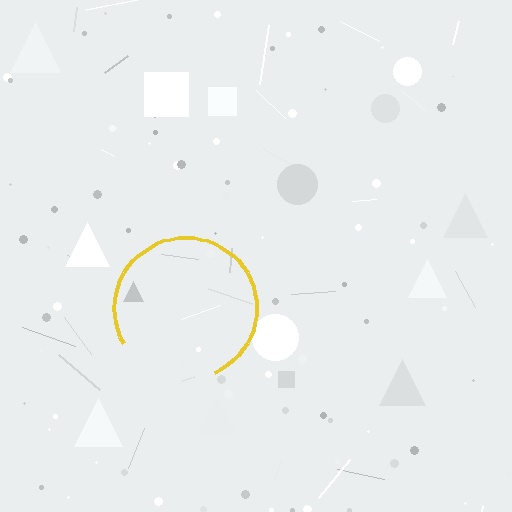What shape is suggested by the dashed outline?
The dashed outline suggests a circle.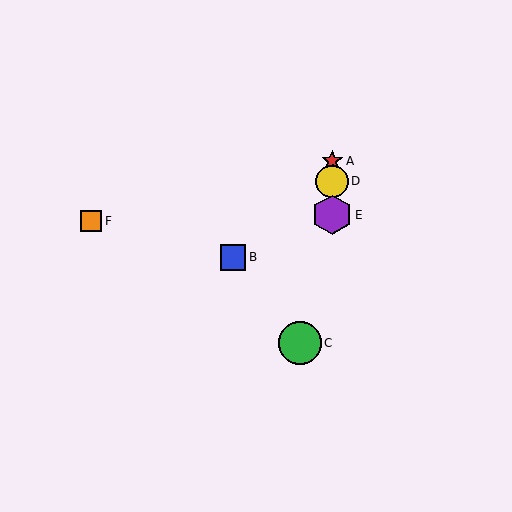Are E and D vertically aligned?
Yes, both are at x≈332.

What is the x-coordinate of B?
Object B is at x≈233.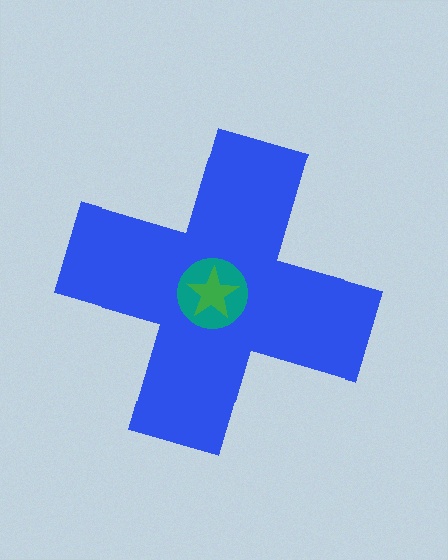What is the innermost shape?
The green star.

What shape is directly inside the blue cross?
The teal circle.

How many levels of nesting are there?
3.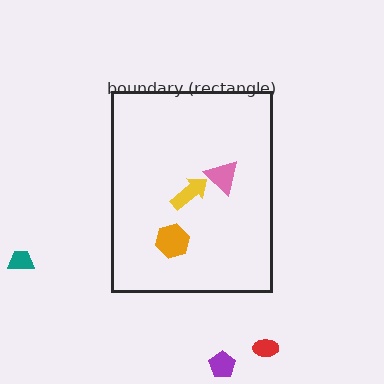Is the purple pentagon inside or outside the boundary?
Outside.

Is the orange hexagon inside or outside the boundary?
Inside.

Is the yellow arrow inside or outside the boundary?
Inside.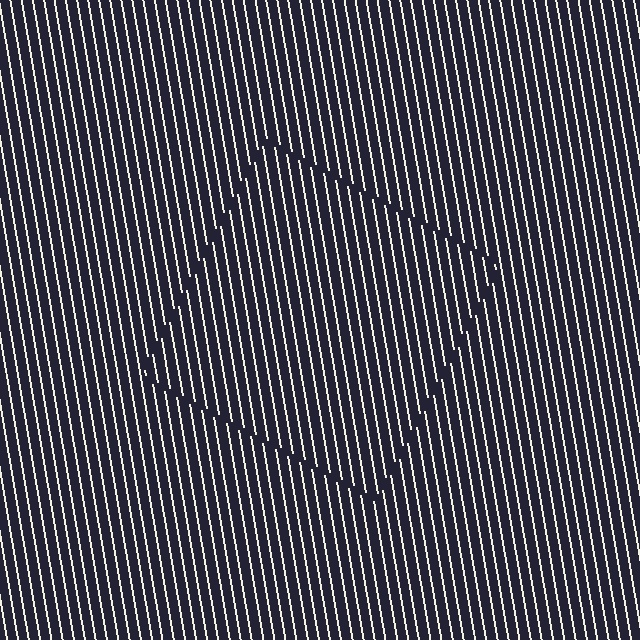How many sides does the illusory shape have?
4 sides — the line-ends trace a square.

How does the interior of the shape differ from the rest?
The interior of the shape contains the same grating, shifted by half a period — the contour is defined by the phase discontinuity where line-ends from the inner and outer gratings abut.